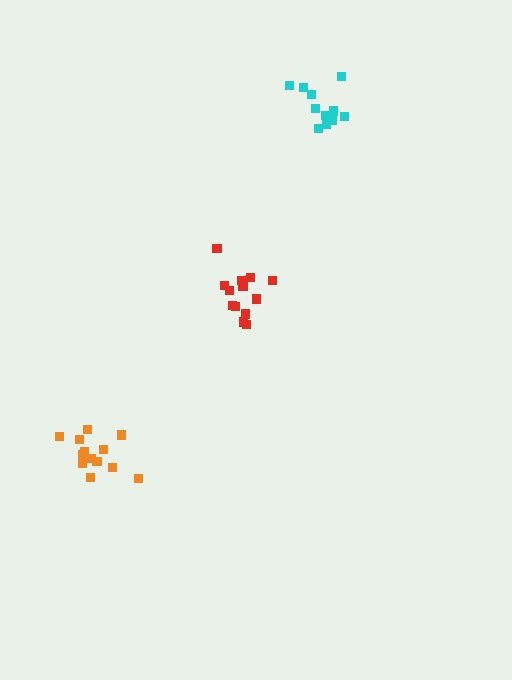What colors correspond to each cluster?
The clusters are colored: cyan, red, orange.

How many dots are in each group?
Group 1: 12 dots, Group 2: 13 dots, Group 3: 13 dots (38 total).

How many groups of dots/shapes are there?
There are 3 groups.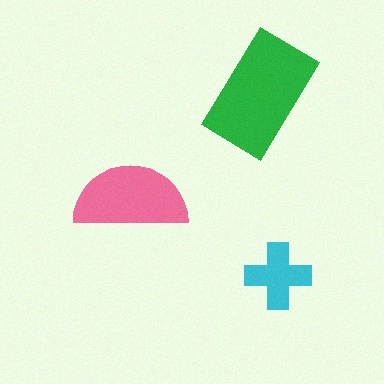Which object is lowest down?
The cyan cross is bottommost.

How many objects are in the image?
There are 3 objects in the image.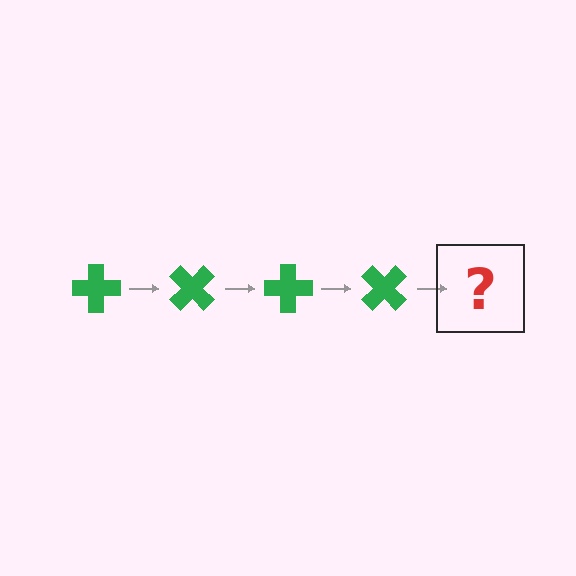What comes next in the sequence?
The next element should be a green cross rotated 180 degrees.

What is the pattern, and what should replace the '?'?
The pattern is that the cross rotates 45 degrees each step. The '?' should be a green cross rotated 180 degrees.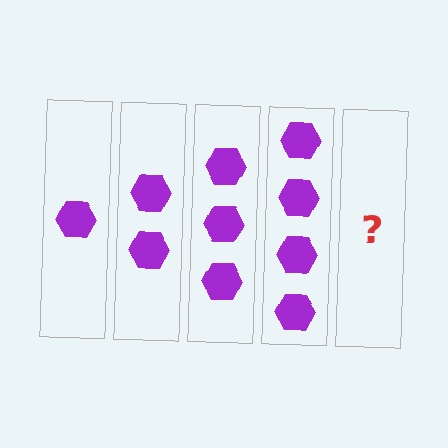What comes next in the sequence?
The next element should be 5 hexagons.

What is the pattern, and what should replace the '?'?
The pattern is that each step adds one more hexagon. The '?' should be 5 hexagons.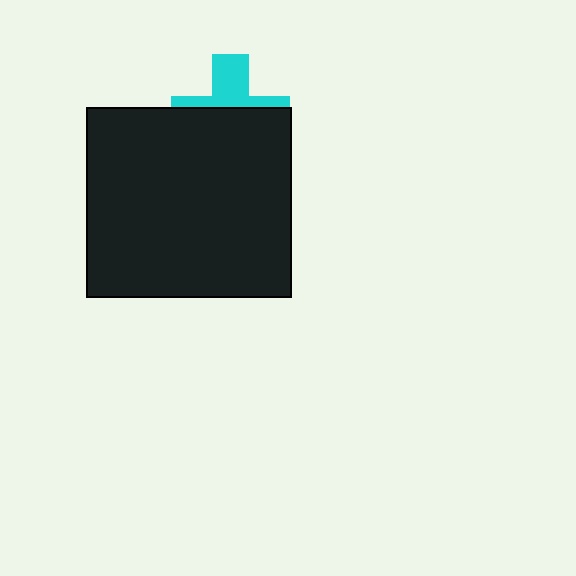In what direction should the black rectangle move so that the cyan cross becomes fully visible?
The black rectangle should move down. That is the shortest direction to clear the overlap and leave the cyan cross fully visible.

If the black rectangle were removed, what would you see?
You would see the complete cyan cross.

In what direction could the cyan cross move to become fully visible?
The cyan cross could move up. That would shift it out from behind the black rectangle entirely.